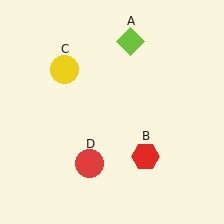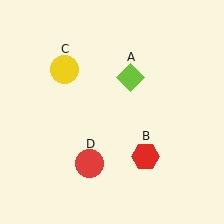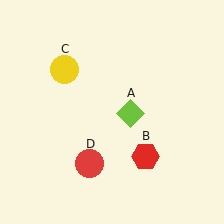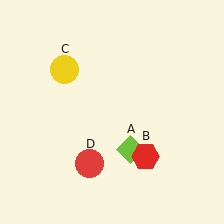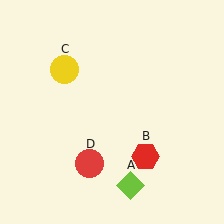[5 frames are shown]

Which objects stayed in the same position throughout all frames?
Red hexagon (object B) and yellow circle (object C) and red circle (object D) remained stationary.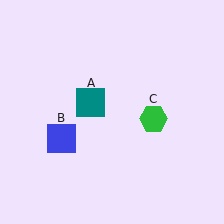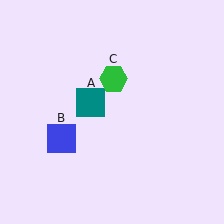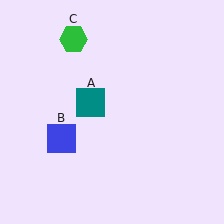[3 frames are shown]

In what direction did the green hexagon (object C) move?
The green hexagon (object C) moved up and to the left.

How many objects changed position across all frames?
1 object changed position: green hexagon (object C).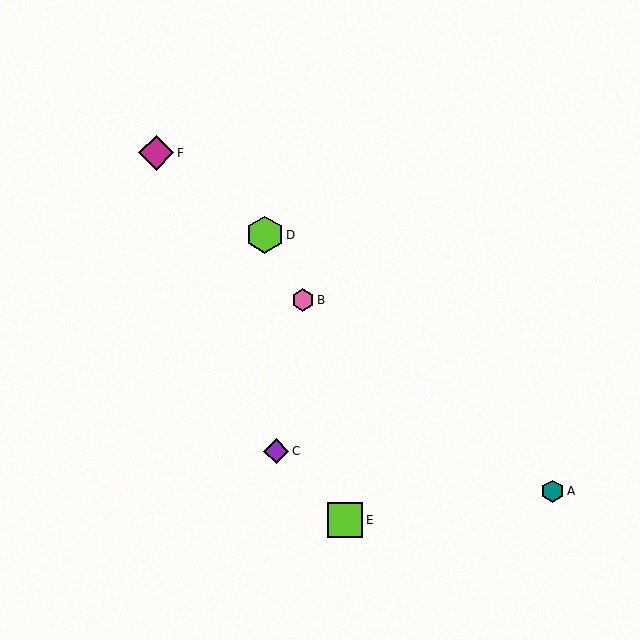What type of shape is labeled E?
Shape E is a lime square.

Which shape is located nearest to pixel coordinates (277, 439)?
The purple diamond (labeled C) at (276, 451) is nearest to that location.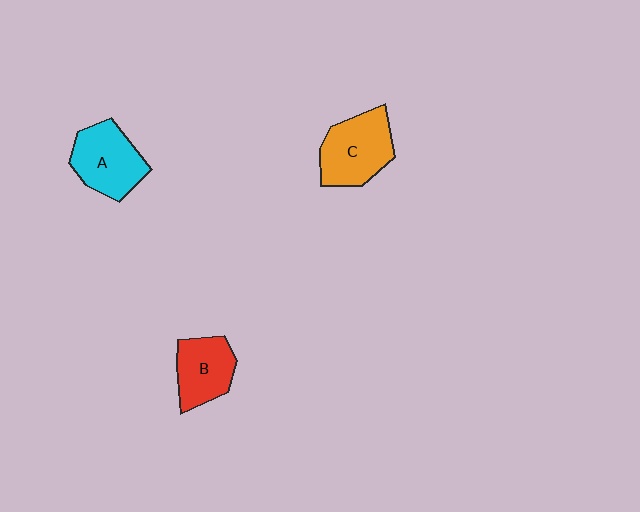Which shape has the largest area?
Shape C (orange).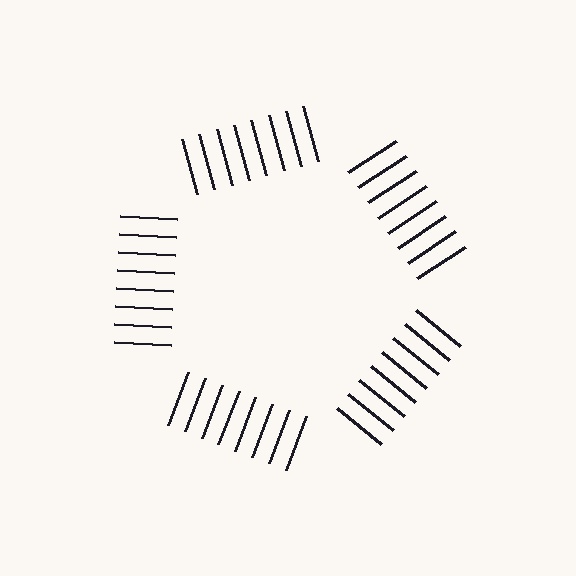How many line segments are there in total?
40 — 8 along each of the 5 edges.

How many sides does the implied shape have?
5 sides — the line-ends trace a pentagon.